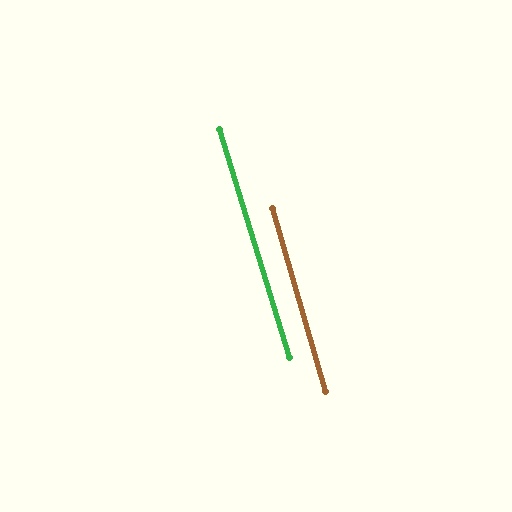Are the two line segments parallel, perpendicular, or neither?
Parallel — their directions differ by only 1.0°.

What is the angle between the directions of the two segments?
Approximately 1 degree.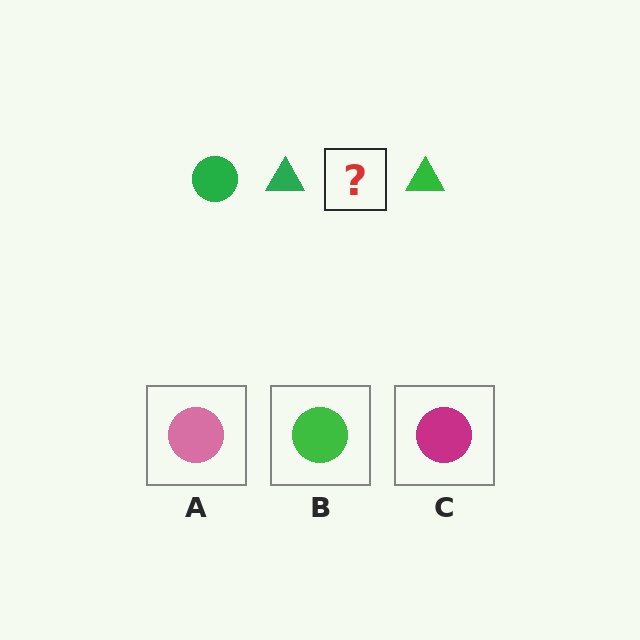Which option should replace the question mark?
Option B.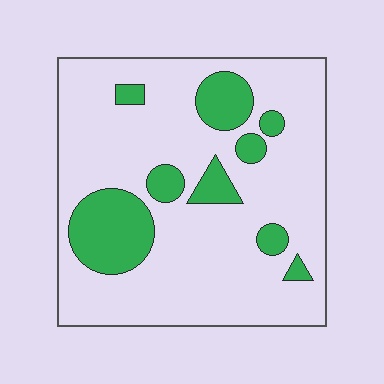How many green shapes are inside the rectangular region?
9.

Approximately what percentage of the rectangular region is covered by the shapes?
Approximately 20%.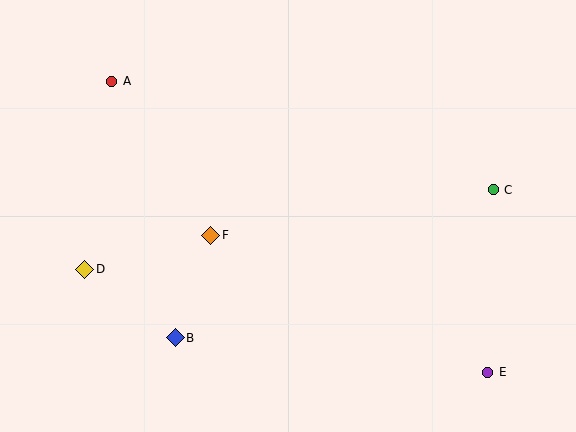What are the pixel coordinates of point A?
Point A is at (112, 81).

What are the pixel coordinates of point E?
Point E is at (488, 372).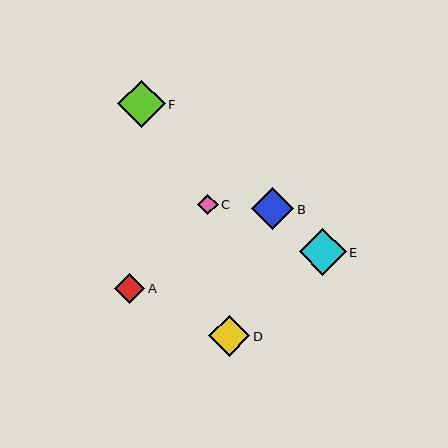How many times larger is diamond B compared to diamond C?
Diamond B is approximately 2.1 times the size of diamond C.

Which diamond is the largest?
Diamond F is the largest with a size of approximately 48 pixels.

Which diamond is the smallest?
Diamond C is the smallest with a size of approximately 20 pixels.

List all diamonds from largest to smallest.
From largest to smallest: F, E, B, D, A, C.